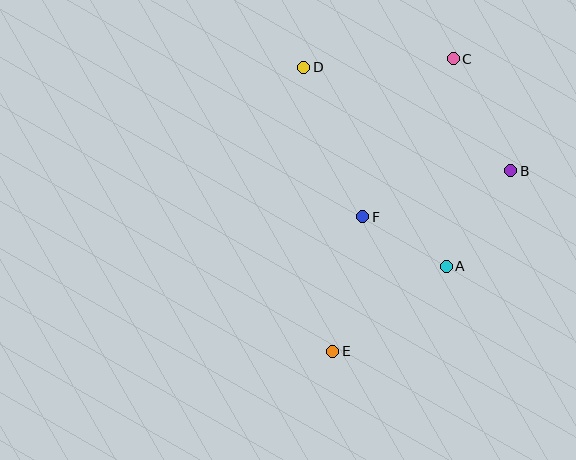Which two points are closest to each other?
Points A and F are closest to each other.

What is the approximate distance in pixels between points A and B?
The distance between A and B is approximately 115 pixels.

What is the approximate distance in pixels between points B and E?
The distance between B and E is approximately 253 pixels.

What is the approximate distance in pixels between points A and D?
The distance between A and D is approximately 245 pixels.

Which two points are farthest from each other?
Points C and E are farthest from each other.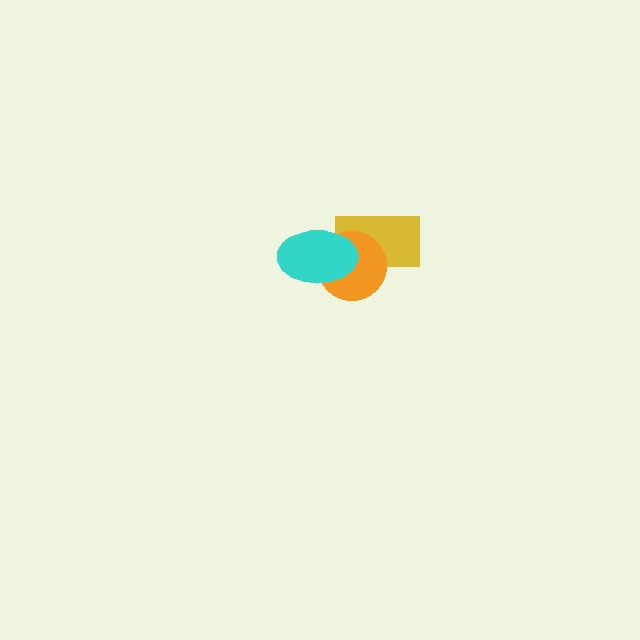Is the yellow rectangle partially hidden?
Yes, it is partially covered by another shape.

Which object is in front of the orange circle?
The cyan ellipse is in front of the orange circle.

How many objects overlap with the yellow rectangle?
2 objects overlap with the yellow rectangle.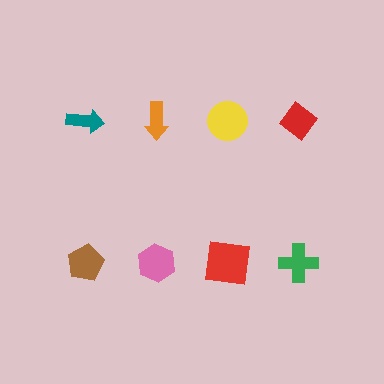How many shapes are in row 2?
4 shapes.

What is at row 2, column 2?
A pink hexagon.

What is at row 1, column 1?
A teal arrow.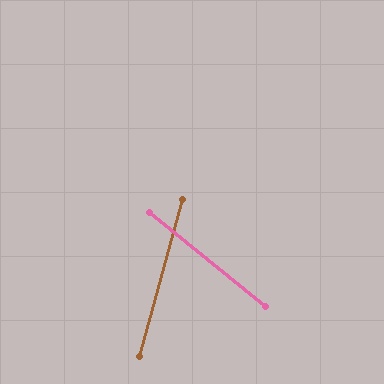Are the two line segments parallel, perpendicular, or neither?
Neither parallel nor perpendicular — they differ by about 67°.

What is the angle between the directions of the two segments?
Approximately 67 degrees.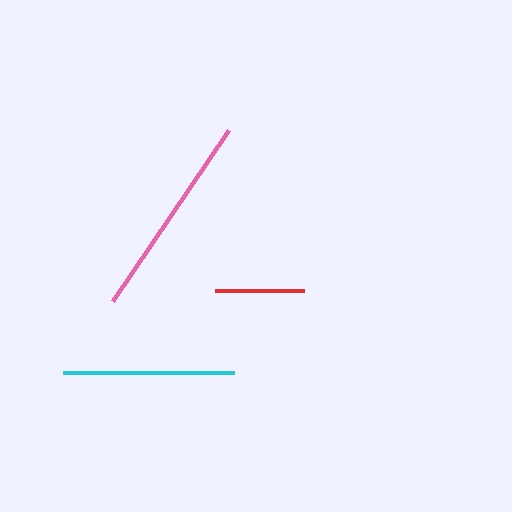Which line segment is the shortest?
The red line is the shortest at approximately 89 pixels.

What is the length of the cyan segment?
The cyan segment is approximately 171 pixels long.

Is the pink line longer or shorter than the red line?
The pink line is longer than the red line.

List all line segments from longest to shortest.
From longest to shortest: pink, cyan, red.